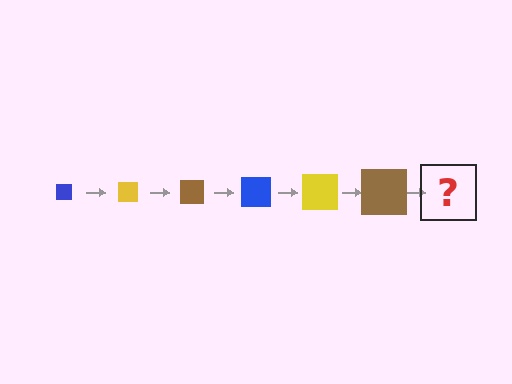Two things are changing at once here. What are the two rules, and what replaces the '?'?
The two rules are that the square grows larger each step and the color cycles through blue, yellow, and brown. The '?' should be a blue square, larger than the previous one.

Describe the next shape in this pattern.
It should be a blue square, larger than the previous one.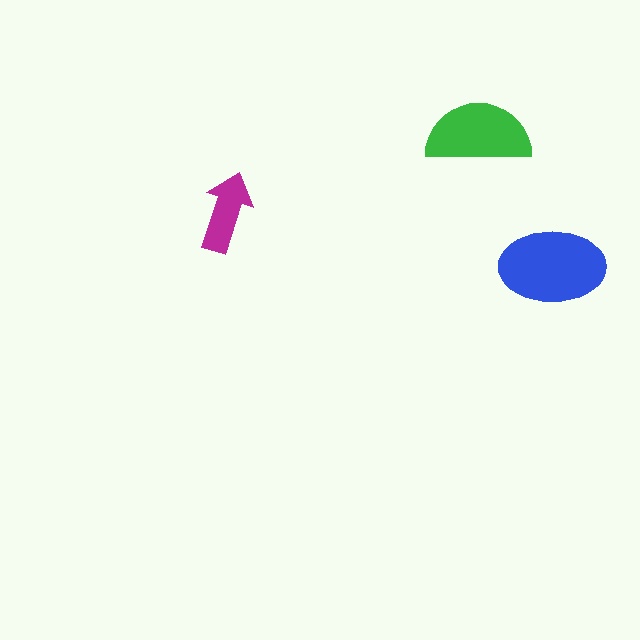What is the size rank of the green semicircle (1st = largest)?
2nd.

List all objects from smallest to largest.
The magenta arrow, the green semicircle, the blue ellipse.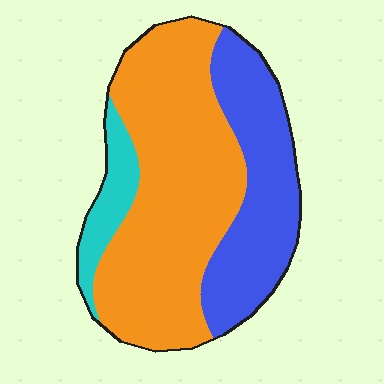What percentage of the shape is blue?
Blue covers 32% of the shape.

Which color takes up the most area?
Orange, at roughly 60%.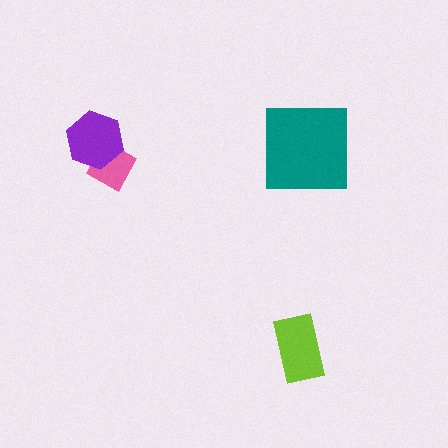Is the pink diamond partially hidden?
Yes, it is partially covered by another shape.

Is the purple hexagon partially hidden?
No, no other shape covers it.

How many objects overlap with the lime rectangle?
0 objects overlap with the lime rectangle.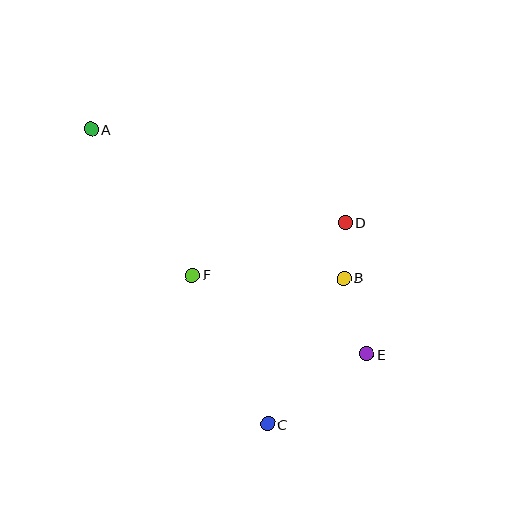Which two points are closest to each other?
Points B and D are closest to each other.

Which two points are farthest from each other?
Points A and E are farthest from each other.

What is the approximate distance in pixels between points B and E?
The distance between B and E is approximately 79 pixels.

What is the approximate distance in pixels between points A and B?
The distance between A and B is approximately 293 pixels.